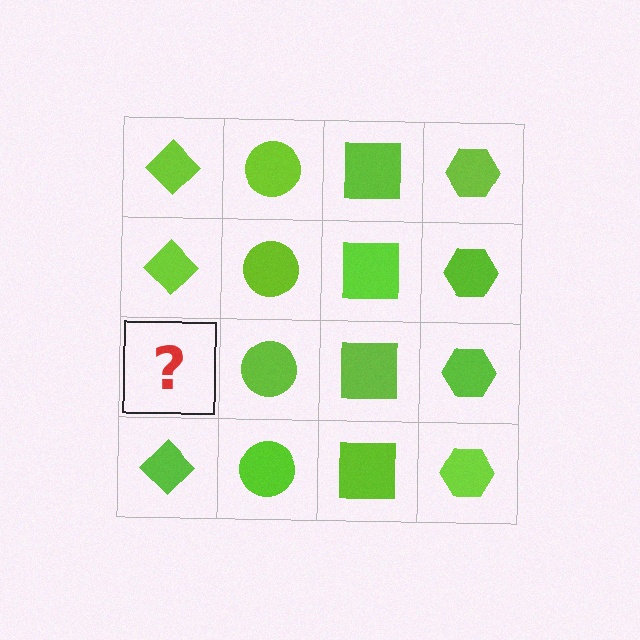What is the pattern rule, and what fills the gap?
The rule is that each column has a consistent shape. The gap should be filled with a lime diamond.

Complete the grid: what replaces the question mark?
The question mark should be replaced with a lime diamond.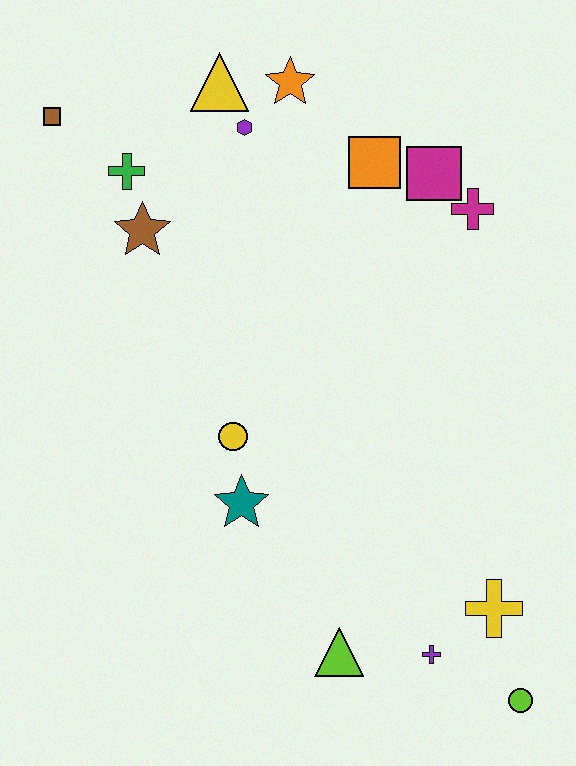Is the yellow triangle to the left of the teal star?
Yes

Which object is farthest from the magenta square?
The lime circle is farthest from the magenta square.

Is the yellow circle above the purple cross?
Yes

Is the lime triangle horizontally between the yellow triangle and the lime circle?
Yes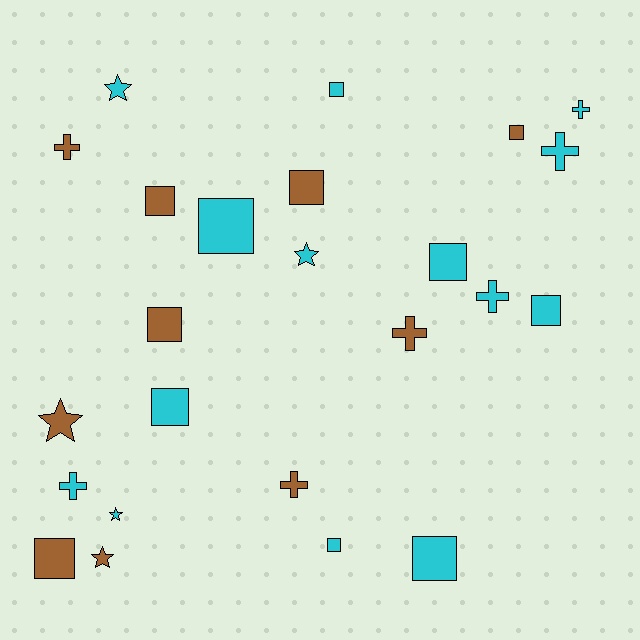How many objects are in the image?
There are 24 objects.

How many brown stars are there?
There are 2 brown stars.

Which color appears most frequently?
Cyan, with 14 objects.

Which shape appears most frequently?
Square, with 12 objects.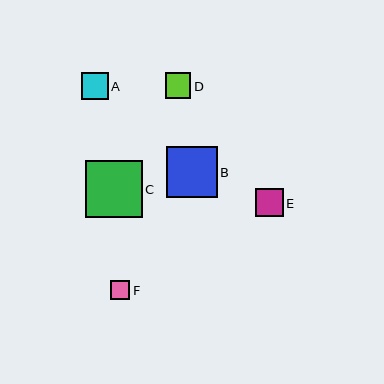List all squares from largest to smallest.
From largest to smallest: C, B, E, A, D, F.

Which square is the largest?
Square C is the largest with a size of approximately 57 pixels.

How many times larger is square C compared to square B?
Square C is approximately 1.1 times the size of square B.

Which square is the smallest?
Square F is the smallest with a size of approximately 19 pixels.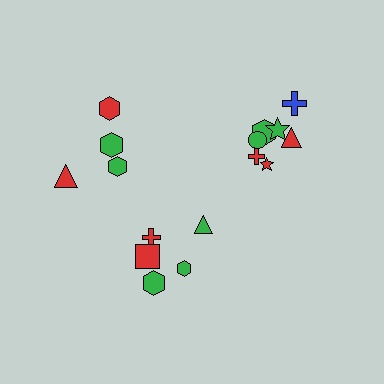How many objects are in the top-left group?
There are 4 objects.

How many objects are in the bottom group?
There are 5 objects.